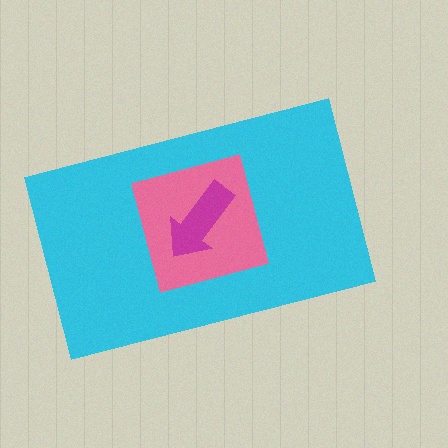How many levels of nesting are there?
3.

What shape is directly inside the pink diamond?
The magenta arrow.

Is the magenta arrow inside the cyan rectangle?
Yes.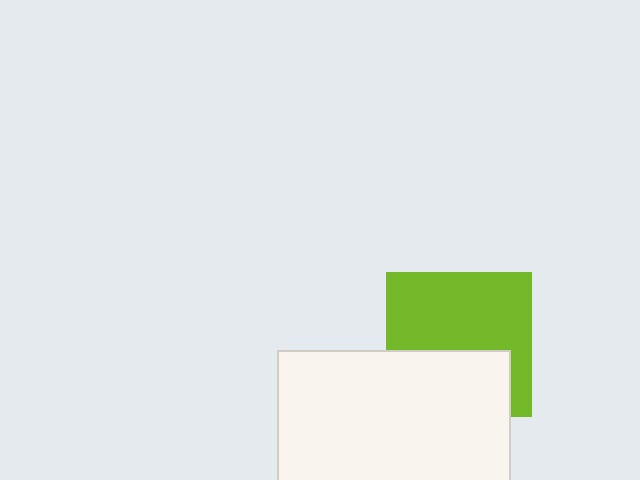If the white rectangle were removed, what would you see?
You would see the complete lime square.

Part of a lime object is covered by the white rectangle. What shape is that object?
It is a square.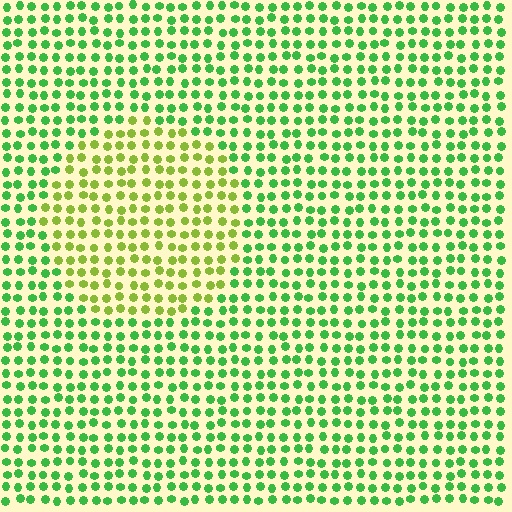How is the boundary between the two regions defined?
The boundary is defined purely by a slight shift in hue (about 42 degrees). Spacing, size, and orientation are identical on both sides.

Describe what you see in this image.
The image is filled with small green elements in a uniform arrangement. A circle-shaped region is visible where the elements are tinted to a slightly different hue, forming a subtle color boundary.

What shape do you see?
I see a circle.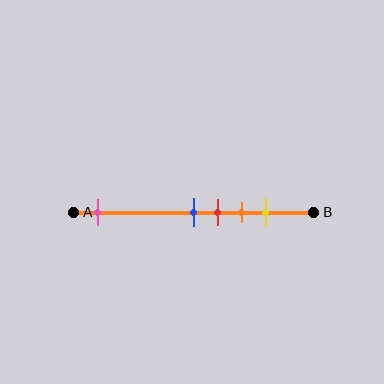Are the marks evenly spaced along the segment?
No, the marks are not evenly spaced.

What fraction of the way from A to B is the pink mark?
The pink mark is approximately 10% (0.1) of the way from A to B.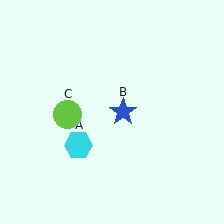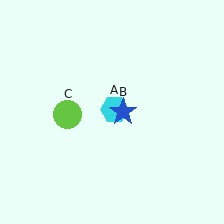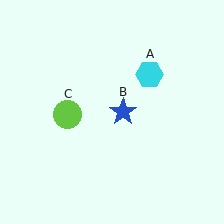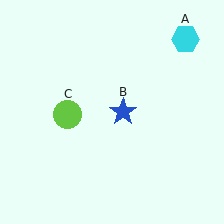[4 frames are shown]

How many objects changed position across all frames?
1 object changed position: cyan hexagon (object A).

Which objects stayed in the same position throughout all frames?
Blue star (object B) and lime circle (object C) remained stationary.